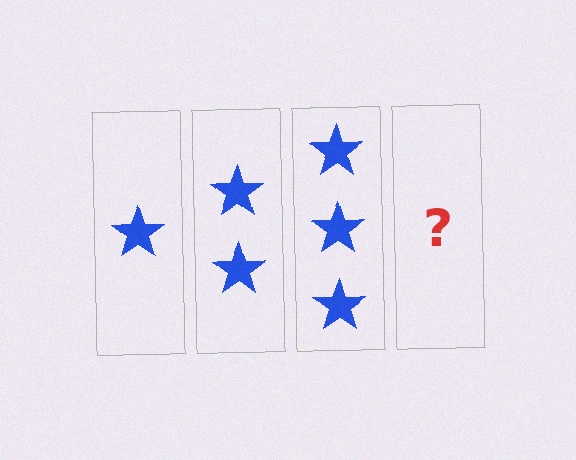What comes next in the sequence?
The next element should be 4 stars.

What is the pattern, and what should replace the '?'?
The pattern is that each step adds one more star. The '?' should be 4 stars.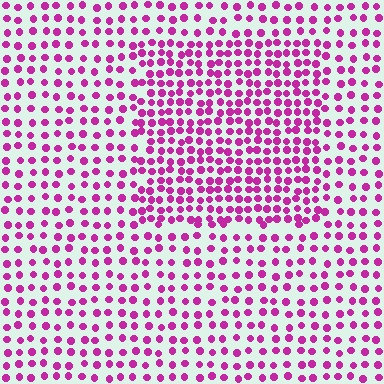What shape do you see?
I see a rectangle.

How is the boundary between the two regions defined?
The boundary is defined by a change in element density (approximately 1.7x ratio). All elements are the same color, size, and shape.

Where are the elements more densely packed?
The elements are more densely packed inside the rectangle boundary.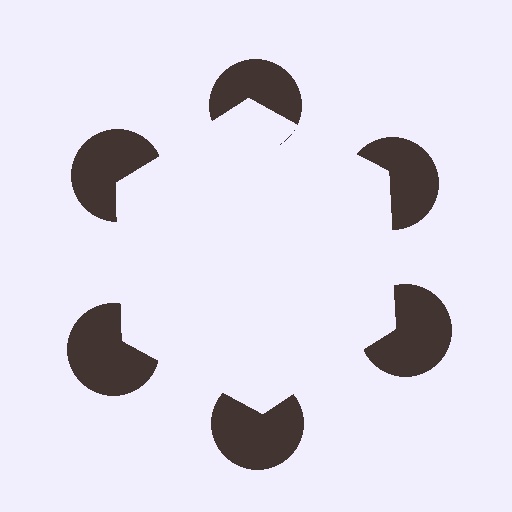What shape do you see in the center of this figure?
An illusory hexagon — its edges are inferred from the aligned wedge cuts in the pac-man discs, not physically drawn.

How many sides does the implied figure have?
6 sides.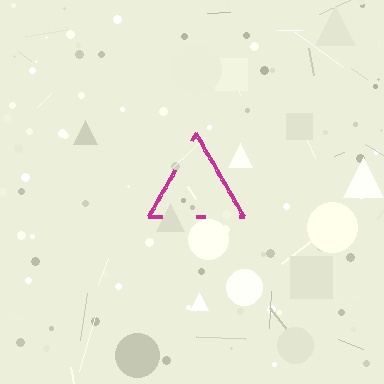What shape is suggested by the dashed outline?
The dashed outline suggests a triangle.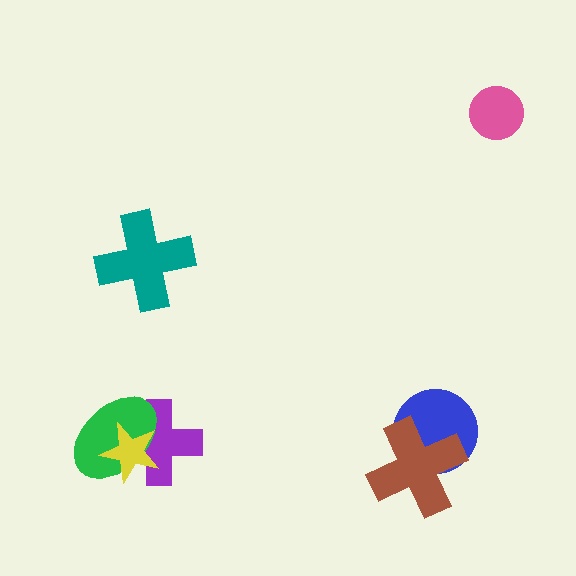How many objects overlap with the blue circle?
1 object overlaps with the blue circle.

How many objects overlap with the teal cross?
0 objects overlap with the teal cross.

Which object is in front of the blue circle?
The brown cross is in front of the blue circle.